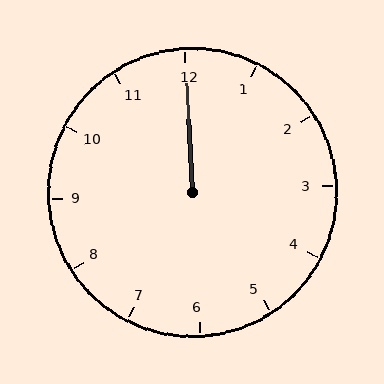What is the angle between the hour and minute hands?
Approximately 0 degrees.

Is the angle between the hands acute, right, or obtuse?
It is acute.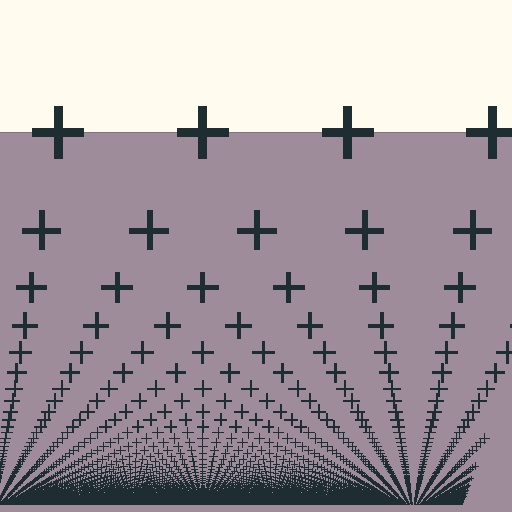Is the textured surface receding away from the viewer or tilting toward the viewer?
The surface appears to tilt toward the viewer. Texture elements get larger and sparser toward the top.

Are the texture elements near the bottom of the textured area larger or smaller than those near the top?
Smaller. The gradient is inverted — elements near the bottom are smaller and denser.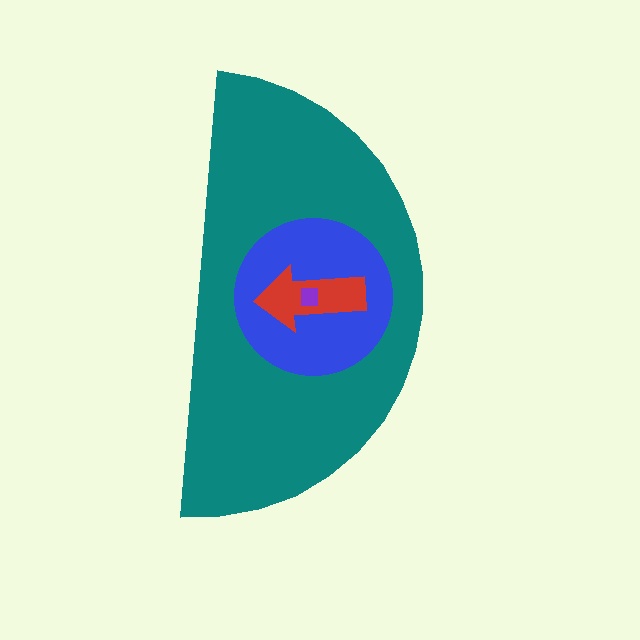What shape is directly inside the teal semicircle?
The blue circle.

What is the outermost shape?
The teal semicircle.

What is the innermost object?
The purple square.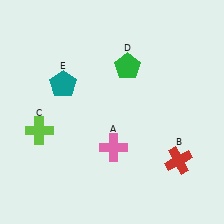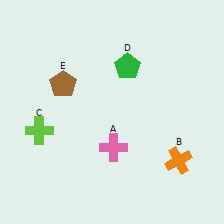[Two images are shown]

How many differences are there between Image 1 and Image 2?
There are 2 differences between the two images.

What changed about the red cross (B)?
In Image 1, B is red. In Image 2, it changed to orange.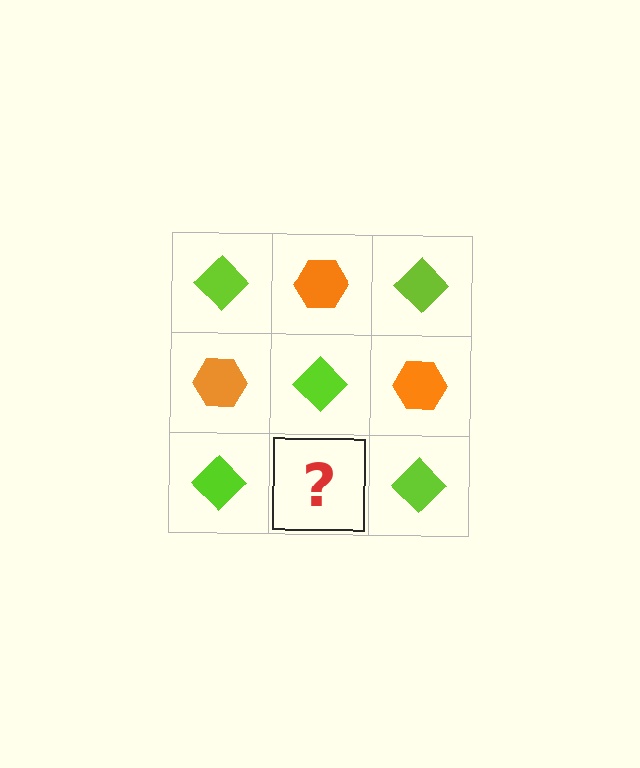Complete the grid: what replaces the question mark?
The question mark should be replaced with an orange hexagon.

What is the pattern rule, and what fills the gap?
The rule is that it alternates lime diamond and orange hexagon in a checkerboard pattern. The gap should be filled with an orange hexagon.